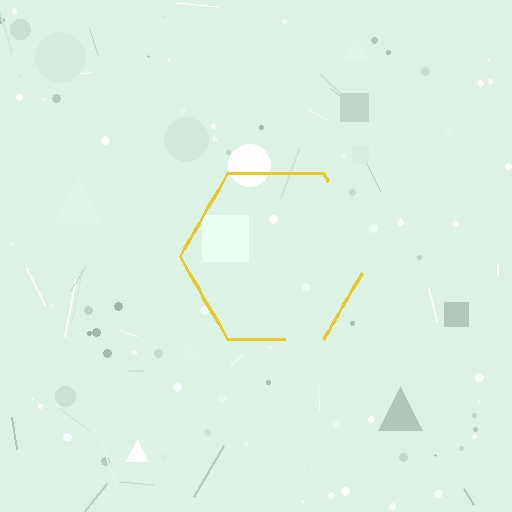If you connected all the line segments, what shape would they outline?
They would outline a hexagon.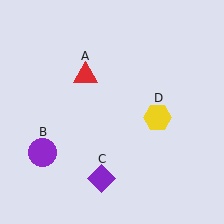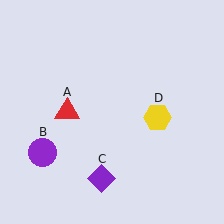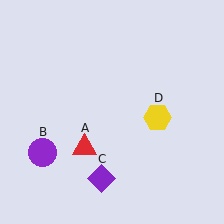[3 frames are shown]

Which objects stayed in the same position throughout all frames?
Purple circle (object B) and purple diamond (object C) and yellow hexagon (object D) remained stationary.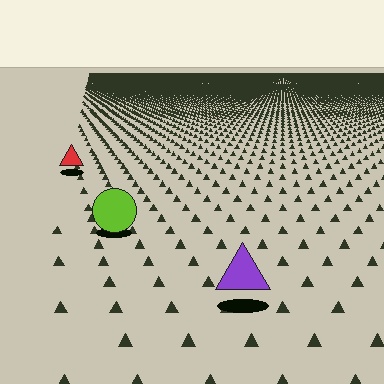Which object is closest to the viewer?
The purple triangle is closest. The texture marks near it are larger and more spread out.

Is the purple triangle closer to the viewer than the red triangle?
Yes. The purple triangle is closer — you can tell from the texture gradient: the ground texture is coarser near it.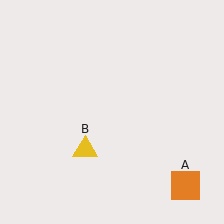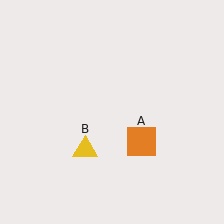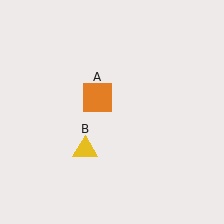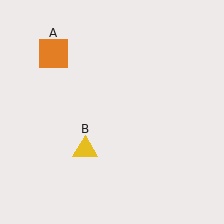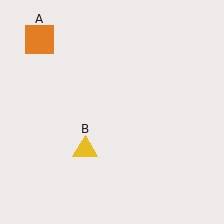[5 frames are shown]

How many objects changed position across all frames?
1 object changed position: orange square (object A).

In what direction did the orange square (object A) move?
The orange square (object A) moved up and to the left.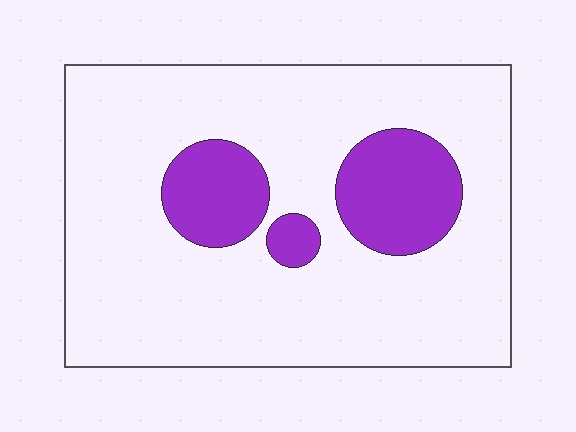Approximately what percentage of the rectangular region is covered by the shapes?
Approximately 20%.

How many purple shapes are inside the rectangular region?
3.